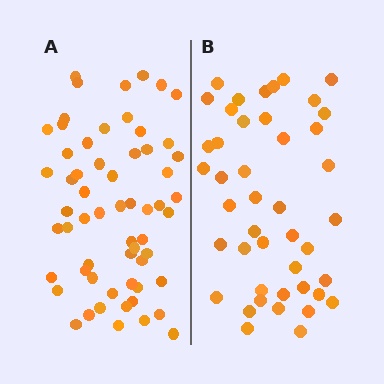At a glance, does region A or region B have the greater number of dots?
Region A (the left region) has more dots.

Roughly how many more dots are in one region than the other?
Region A has approximately 15 more dots than region B.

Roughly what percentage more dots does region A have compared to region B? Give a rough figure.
About 35% more.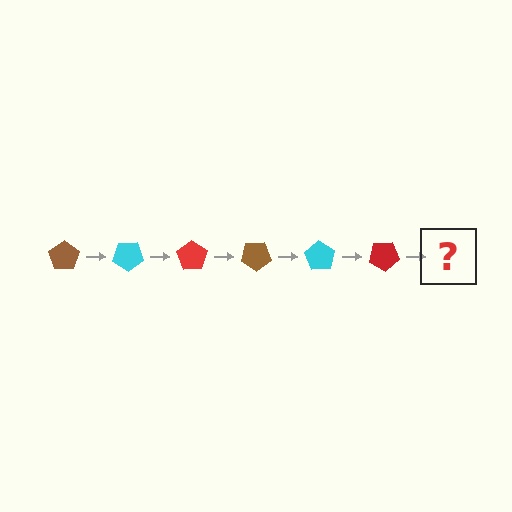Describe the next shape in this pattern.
It should be a brown pentagon, rotated 210 degrees from the start.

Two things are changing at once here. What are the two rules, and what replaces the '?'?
The two rules are that it rotates 35 degrees each step and the color cycles through brown, cyan, and red. The '?' should be a brown pentagon, rotated 210 degrees from the start.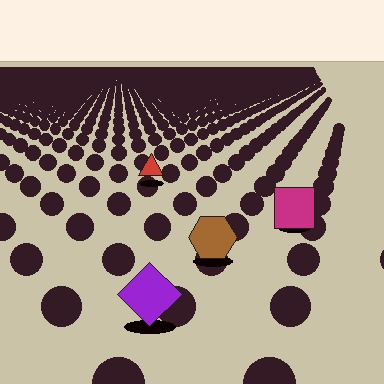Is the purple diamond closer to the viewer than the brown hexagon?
Yes. The purple diamond is closer — you can tell from the texture gradient: the ground texture is coarser near it.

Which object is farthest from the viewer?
The red triangle is farthest from the viewer. It appears smaller and the ground texture around it is denser.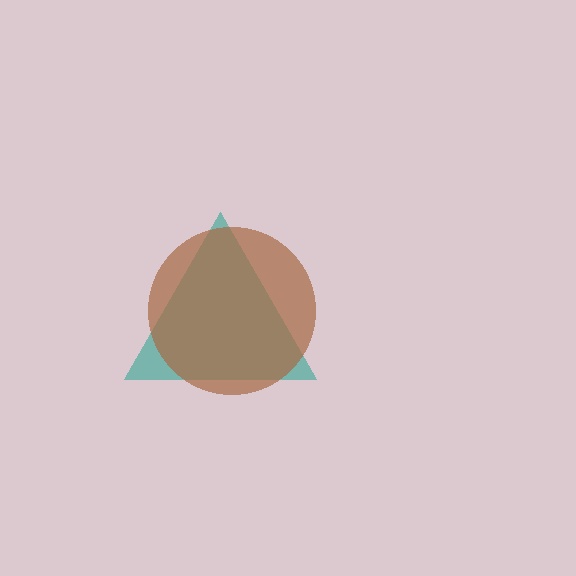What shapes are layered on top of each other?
The layered shapes are: a teal triangle, a brown circle.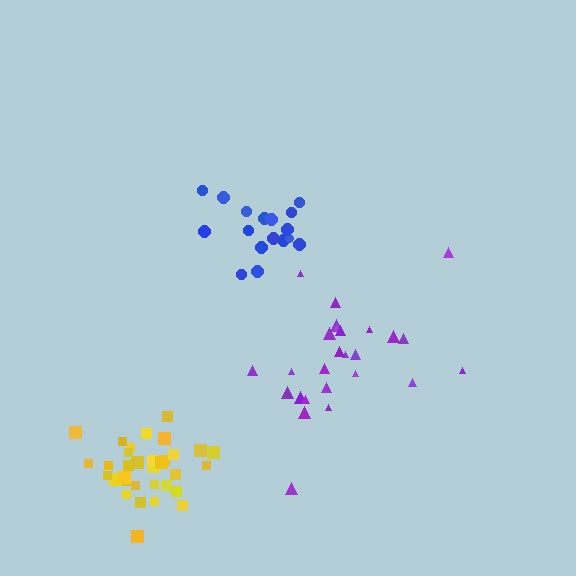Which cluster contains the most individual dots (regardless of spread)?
Yellow (34).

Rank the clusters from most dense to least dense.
yellow, blue, purple.